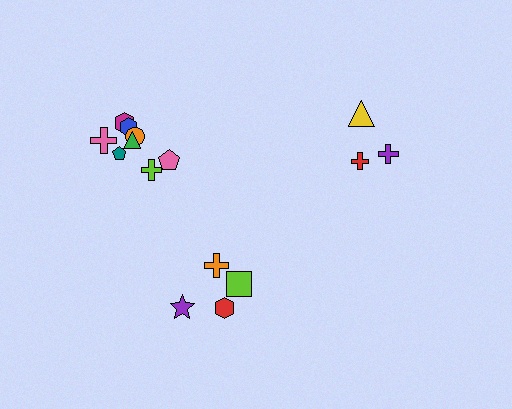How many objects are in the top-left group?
There are 8 objects.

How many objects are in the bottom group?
There are 4 objects.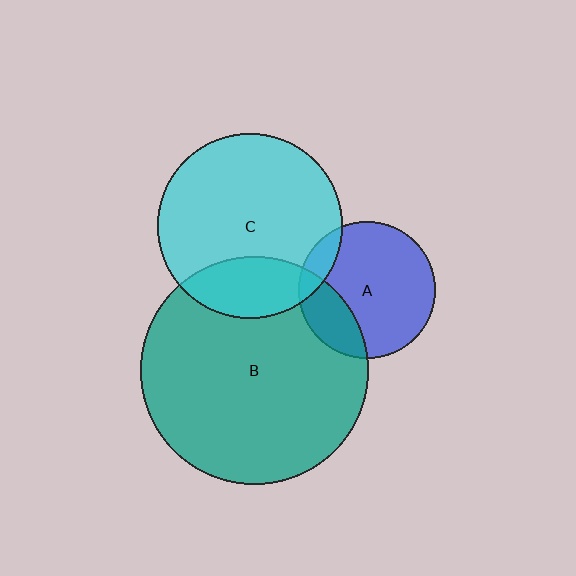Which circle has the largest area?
Circle B (teal).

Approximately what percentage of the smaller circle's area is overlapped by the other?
Approximately 10%.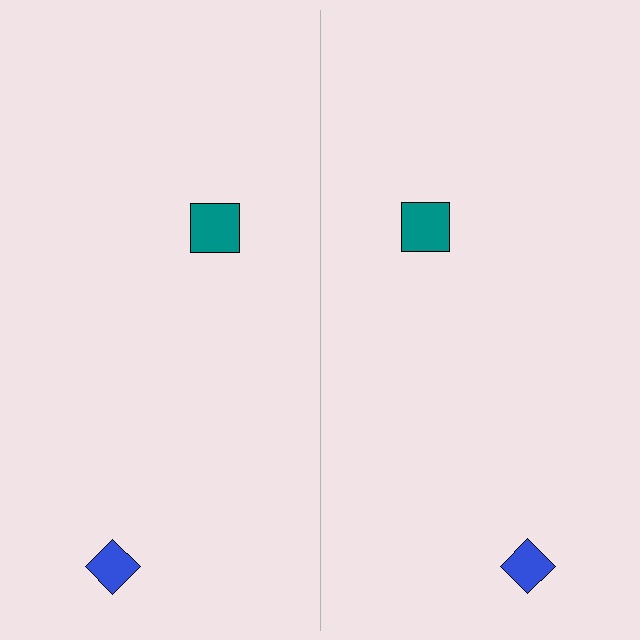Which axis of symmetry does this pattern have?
The pattern has a vertical axis of symmetry running through the center of the image.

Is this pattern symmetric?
Yes, this pattern has bilateral (reflection) symmetry.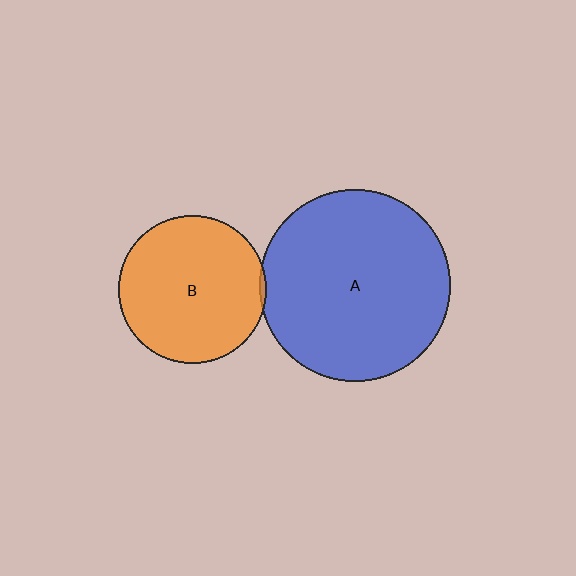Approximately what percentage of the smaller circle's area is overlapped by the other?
Approximately 5%.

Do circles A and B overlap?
Yes.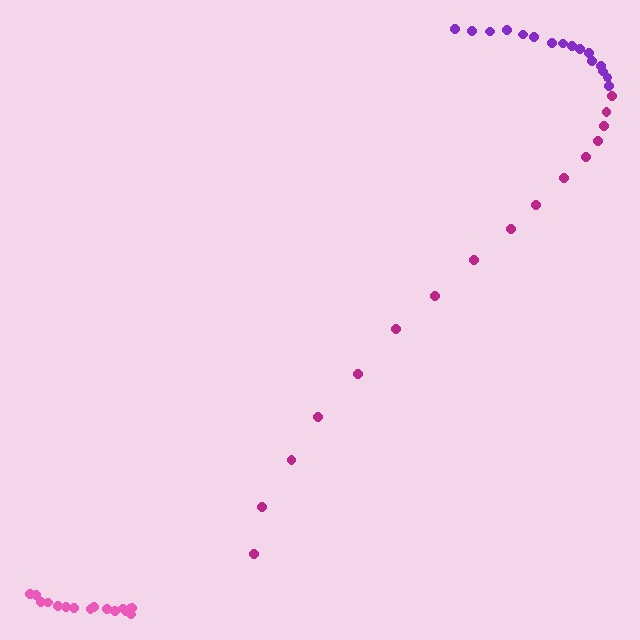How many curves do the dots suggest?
There are 3 distinct paths.